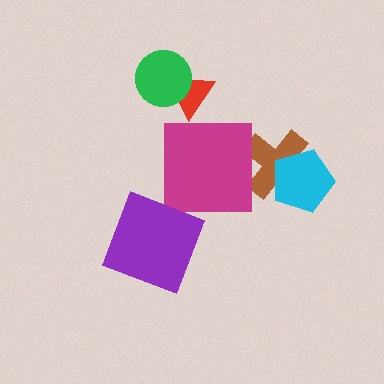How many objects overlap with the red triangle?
1 object overlaps with the red triangle.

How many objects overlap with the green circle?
1 object overlaps with the green circle.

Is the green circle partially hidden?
No, no other shape covers it.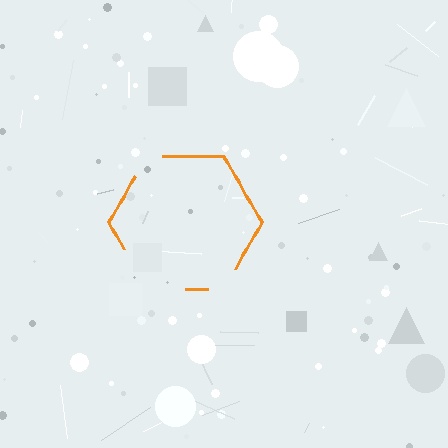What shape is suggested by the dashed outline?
The dashed outline suggests a hexagon.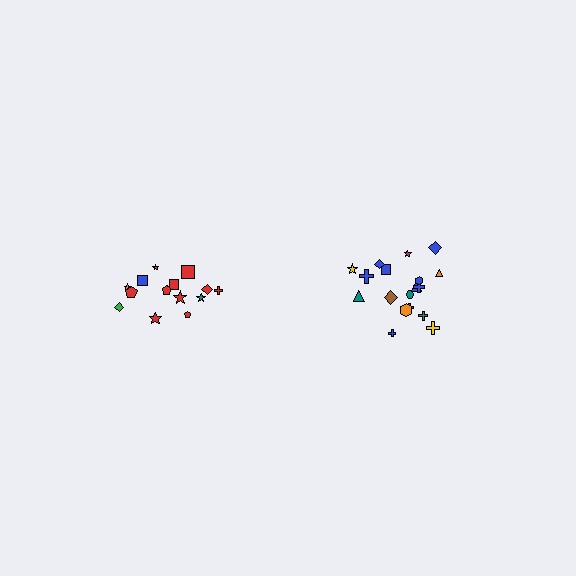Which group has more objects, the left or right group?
The right group.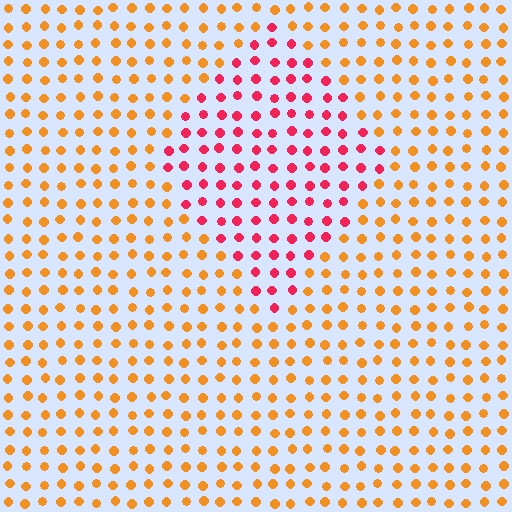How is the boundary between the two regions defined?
The boundary is defined purely by a slight shift in hue (about 48 degrees). Spacing, size, and orientation are identical on both sides.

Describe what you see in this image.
The image is filled with small orange elements in a uniform arrangement. A diamond-shaped region is visible where the elements are tinted to a slightly different hue, forming a subtle color boundary.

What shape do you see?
I see a diamond.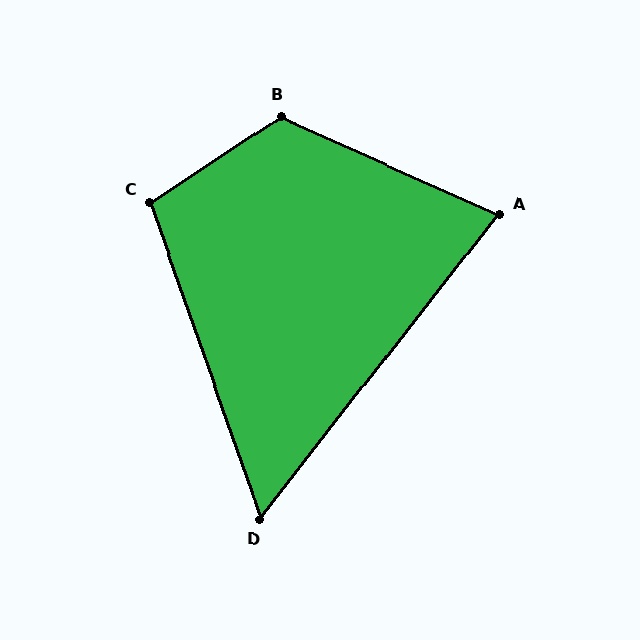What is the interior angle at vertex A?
Approximately 76 degrees (acute).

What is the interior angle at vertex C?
Approximately 104 degrees (obtuse).